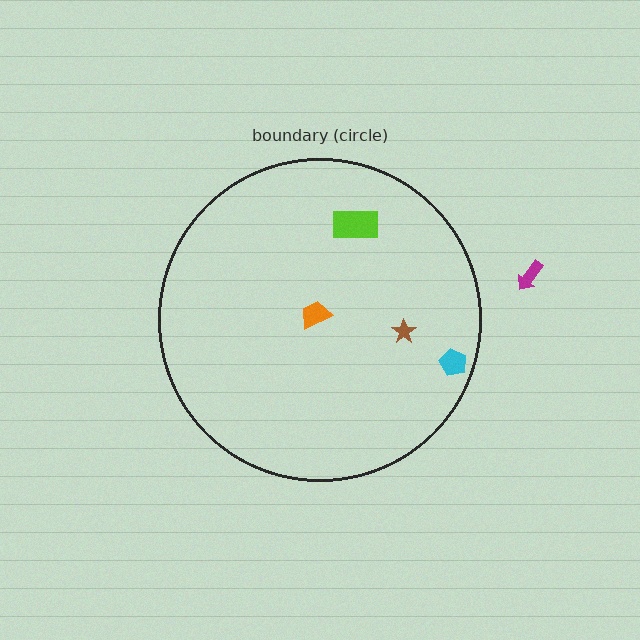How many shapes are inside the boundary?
4 inside, 1 outside.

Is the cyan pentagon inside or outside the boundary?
Inside.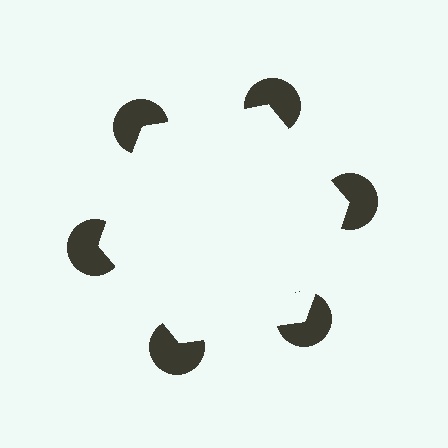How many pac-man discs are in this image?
There are 6 — one at each vertex of the illusory hexagon.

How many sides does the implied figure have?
6 sides.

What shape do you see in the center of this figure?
An illusory hexagon — its edges are inferred from the aligned wedge cuts in the pac-man discs, not physically drawn.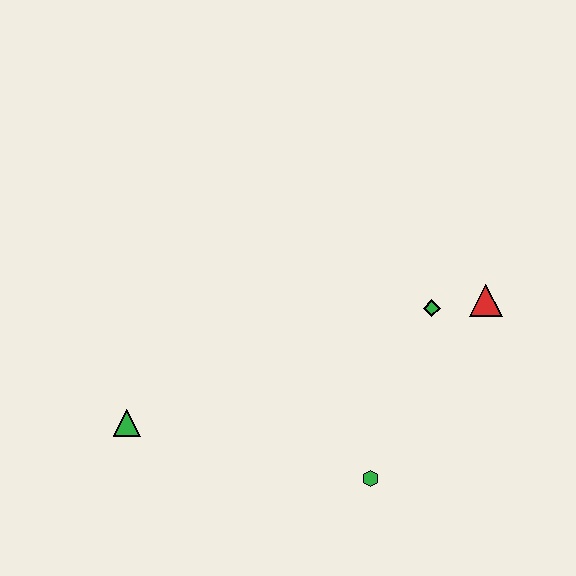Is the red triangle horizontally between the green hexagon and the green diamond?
No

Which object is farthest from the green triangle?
The red triangle is farthest from the green triangle.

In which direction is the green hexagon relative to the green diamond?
The green hexagon is below the green diamond.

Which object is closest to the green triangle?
The green hexagon is closest to the green triangle.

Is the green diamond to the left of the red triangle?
Yes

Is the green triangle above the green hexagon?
Yes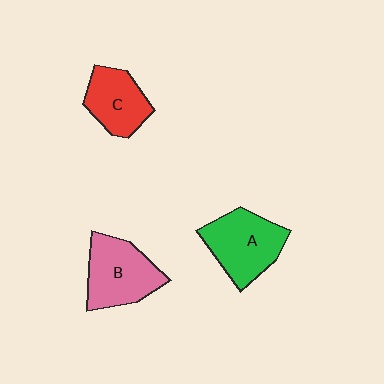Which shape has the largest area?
Shape A (green).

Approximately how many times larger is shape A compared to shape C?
Approximately 1.3 times.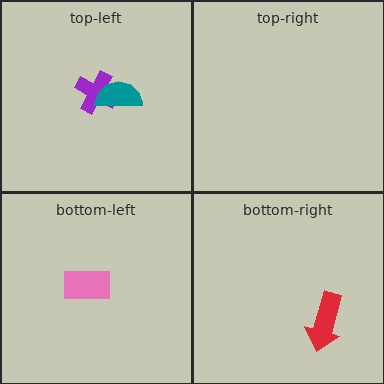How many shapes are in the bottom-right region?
1.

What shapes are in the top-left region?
The purple cross, the teal semicircle.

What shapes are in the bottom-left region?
The pink rectangle.